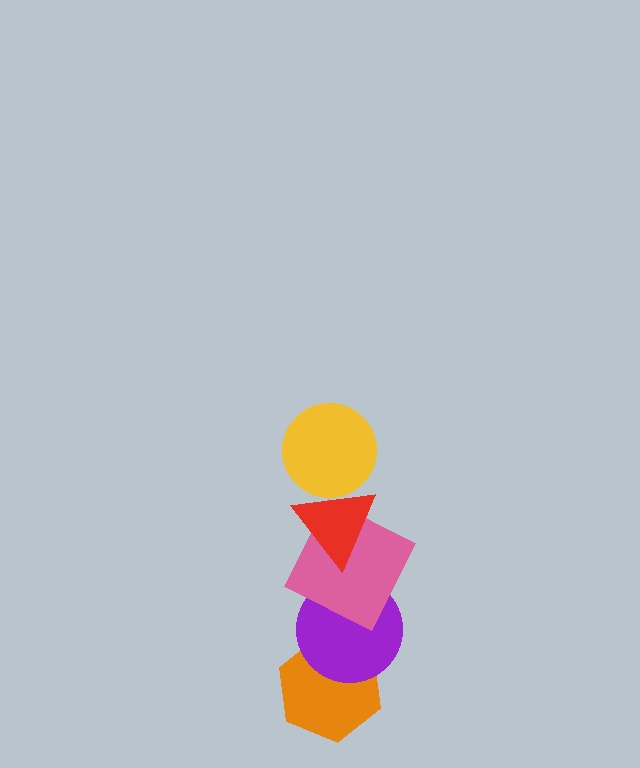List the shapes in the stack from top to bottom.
From top to bottom: the yellow circle, the red triangle, the pink square, the purple circle, the orange hexagon.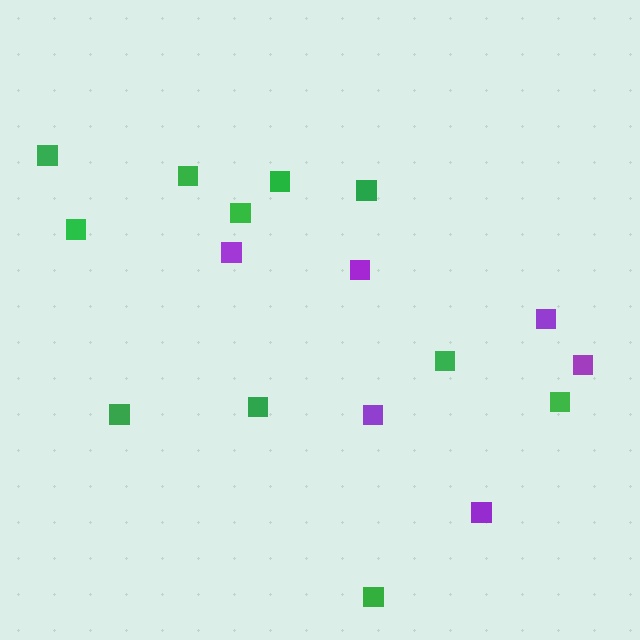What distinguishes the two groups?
There are 2 groups: one group of green squares (11) and one group of purple squares (6).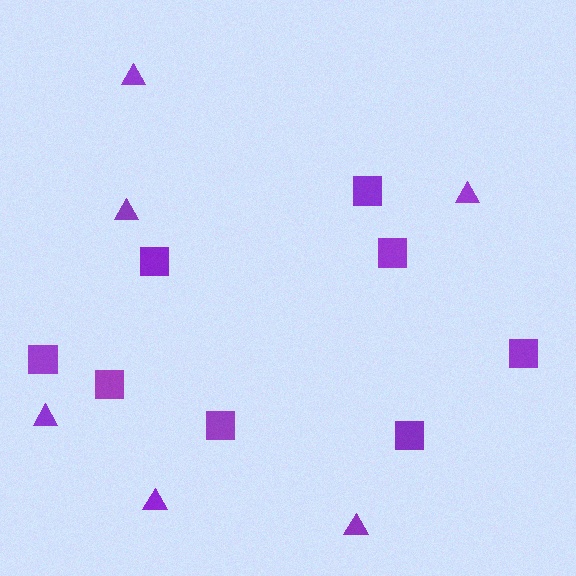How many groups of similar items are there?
There are 2 groups: one group of squares (8) and one group of triangles (6).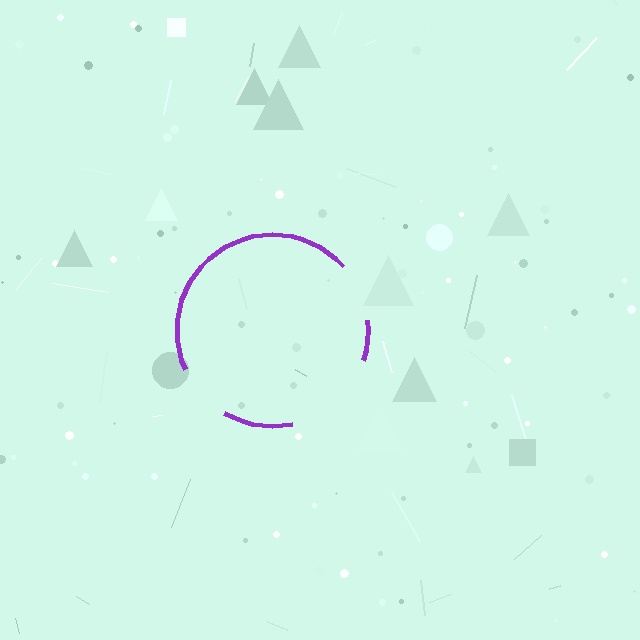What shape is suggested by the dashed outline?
The dashed outline suggests a circle.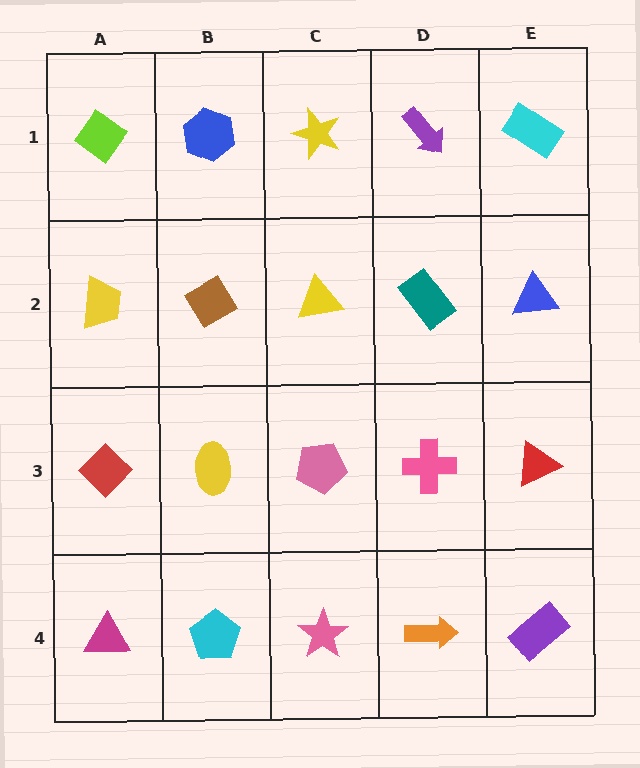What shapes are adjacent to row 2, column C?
A yellow star (row 1, column C), a pink pentagon (row 3, column C), a brown diamond (row 2, column B), a teal rectangle (row 2, column D).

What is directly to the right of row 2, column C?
A teal rectangle.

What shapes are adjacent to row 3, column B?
A brown diamond (row 2, column B), a cyan pentagon (row 4, column B), a red diamond (row 3, column A), a pink pentagon (row 3, column C).